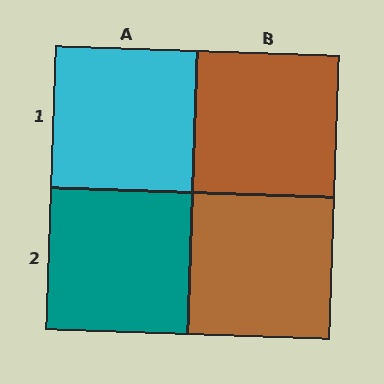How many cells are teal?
1 cell is teal.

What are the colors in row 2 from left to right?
Teal, brown.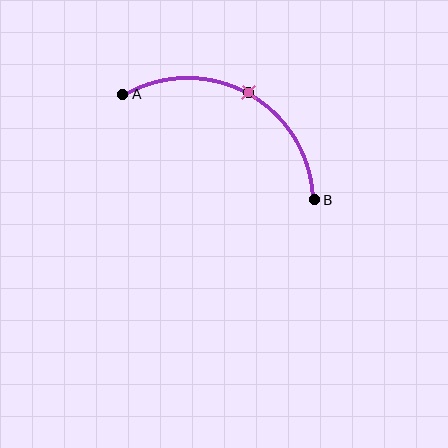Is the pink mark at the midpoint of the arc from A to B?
Yes. The pink mark lies on the arc at equal arc-length from both A and B — it is the arc midpoint.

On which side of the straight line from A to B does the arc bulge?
The arc bulges above the straight line connecting A and B.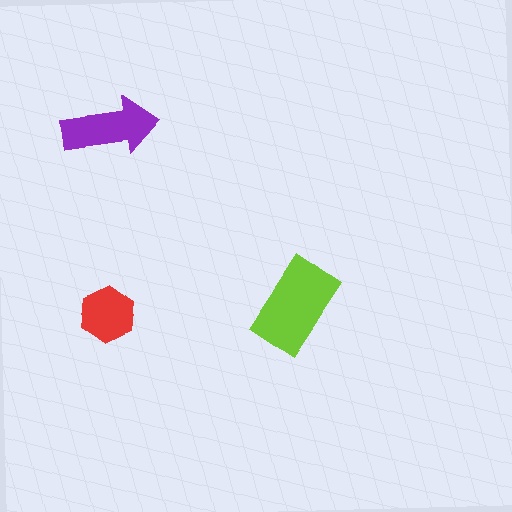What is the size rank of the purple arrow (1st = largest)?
2nd.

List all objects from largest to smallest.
The lime rectangle, the purple arrow, the red hexagon.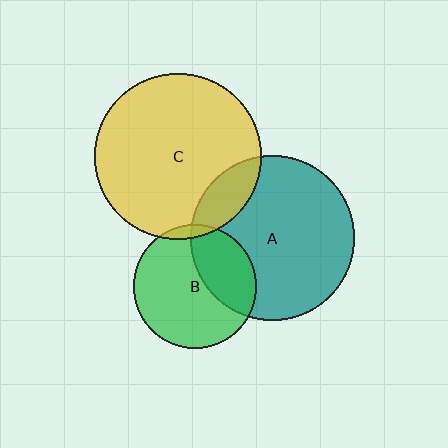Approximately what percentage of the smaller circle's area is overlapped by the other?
Approximately 35%.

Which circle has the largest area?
Circle C (yellow).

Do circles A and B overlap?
Yes.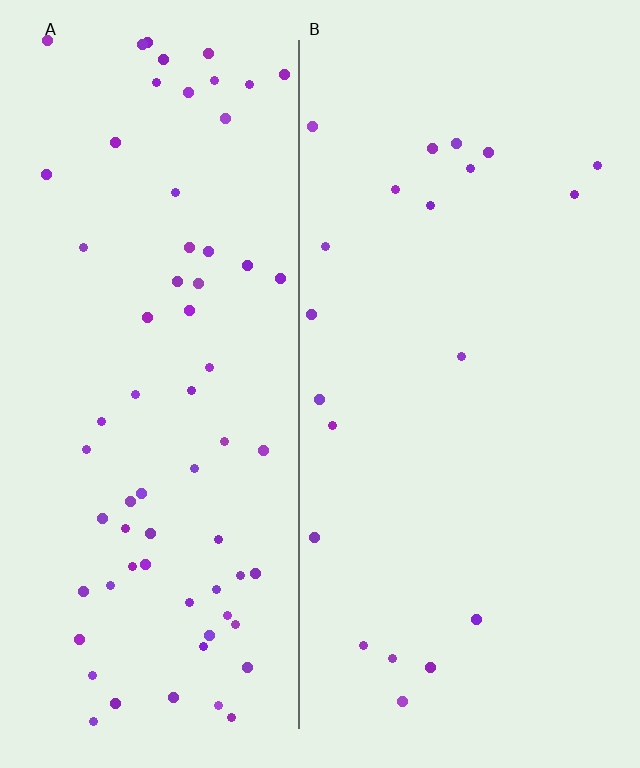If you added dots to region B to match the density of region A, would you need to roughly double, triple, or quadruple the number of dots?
Approximately triple.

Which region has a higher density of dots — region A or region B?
A (the left).